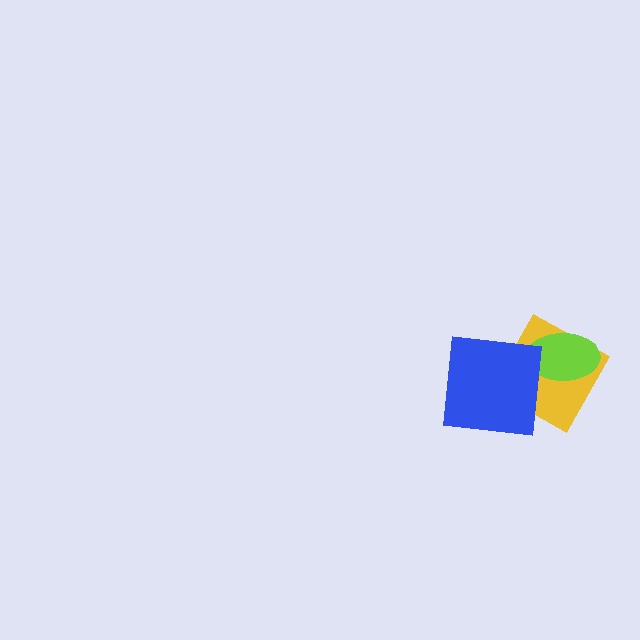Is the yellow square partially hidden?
Yes, it is partially covered by another shape.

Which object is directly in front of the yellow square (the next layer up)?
The lime ellipse is directly in front of the yellow square.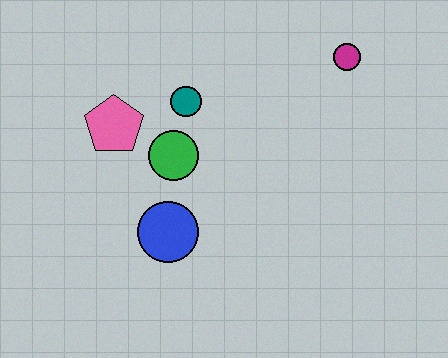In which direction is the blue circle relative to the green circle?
The blue circle is below the green circle.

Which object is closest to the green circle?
The teal circle is closest to the green circle.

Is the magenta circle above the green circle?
Yes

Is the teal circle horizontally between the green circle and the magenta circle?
Yes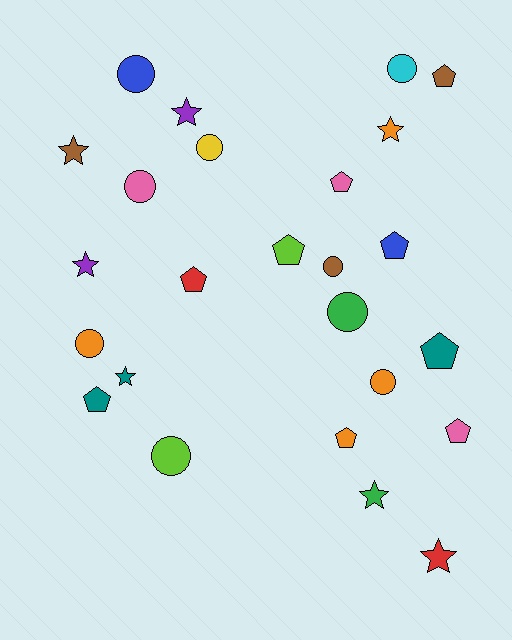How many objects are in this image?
There are 25 objects.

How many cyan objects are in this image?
There is 1 cyan object.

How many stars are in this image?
There are 7 stars.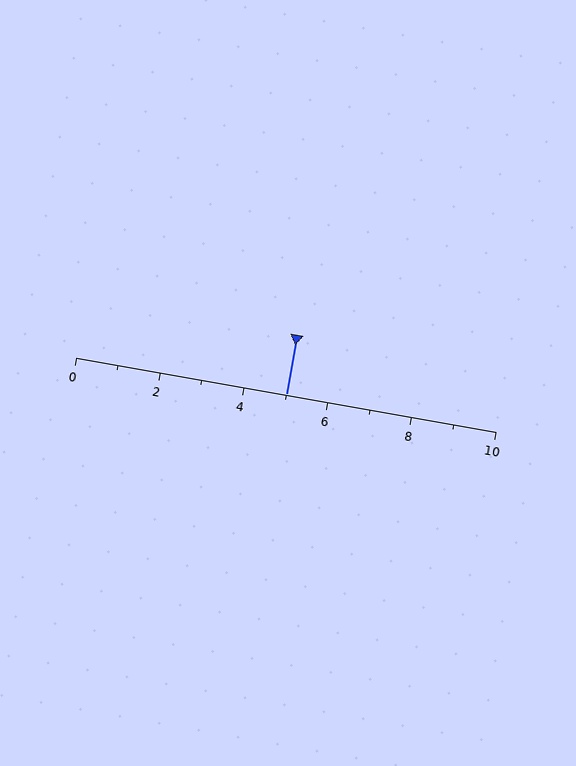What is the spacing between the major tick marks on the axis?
The major ticks are spaced 2 apart.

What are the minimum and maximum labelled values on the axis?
The axis runs from 0 to 10.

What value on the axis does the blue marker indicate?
The marker indicates approximately 5.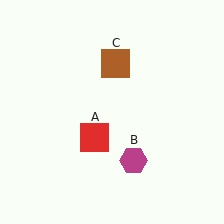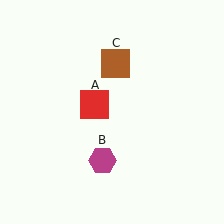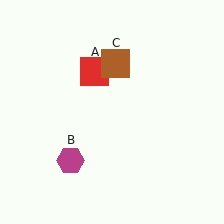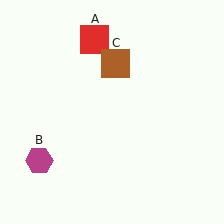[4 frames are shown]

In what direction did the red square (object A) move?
The red square (object A) moved up.